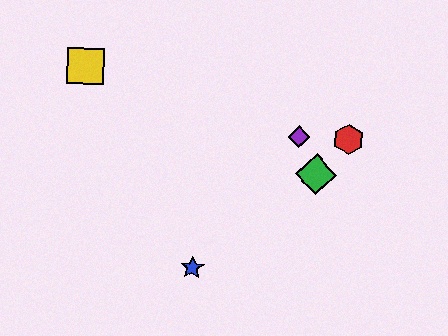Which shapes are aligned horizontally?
The red hexagon, the purple diamond are aligned horizontally.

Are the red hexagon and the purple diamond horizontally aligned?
Yes, both are at y≈139.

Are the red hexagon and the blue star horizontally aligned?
No, the red hexagon is at y≈139 and the blue star is at y≈268.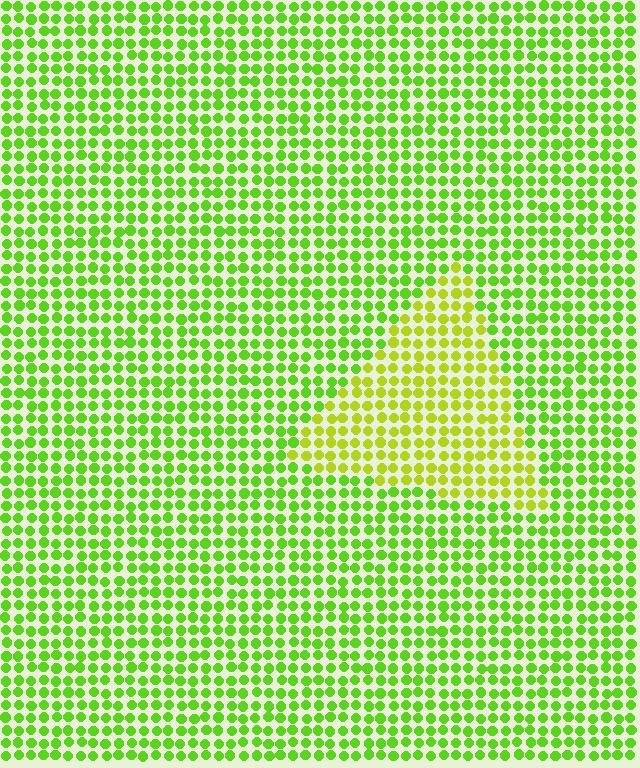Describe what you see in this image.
The image is filled with small lime elements in a uniform arrangement. A triangle-shaped region is visible where the elements are tinted to a slightly different hue, forming a subtle color boundary.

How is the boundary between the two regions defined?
The boundary is defined purely by a slight shift in hue (about 30 degrees). Spacing, size, and orientation are identical on both sides.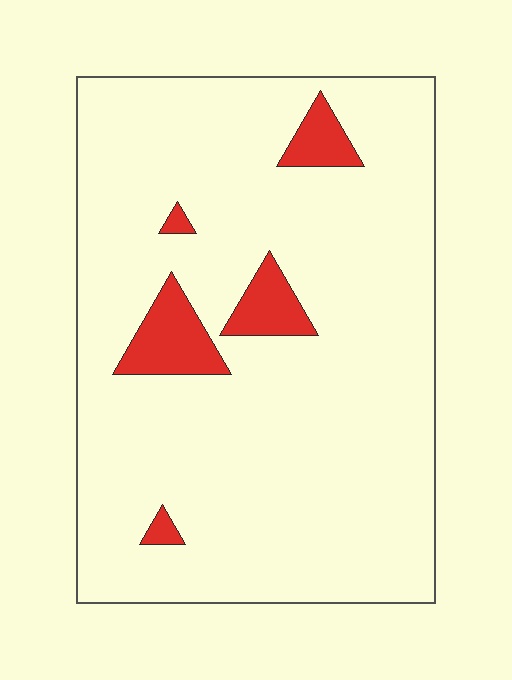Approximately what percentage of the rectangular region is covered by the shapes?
Approximately 10%.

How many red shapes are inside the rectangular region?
5.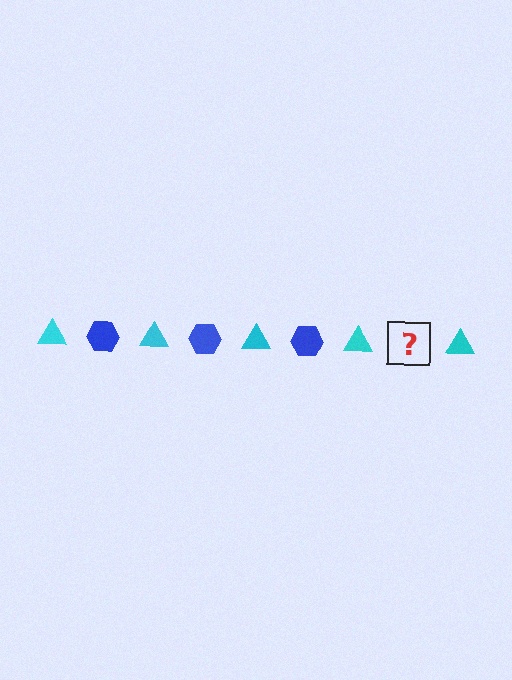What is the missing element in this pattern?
The missing element is a blue hexagon.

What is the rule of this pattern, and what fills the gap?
The rule is that the pattern alternates between cyan triangle and blue hexagon. The gap should be filled with a blue hexagon.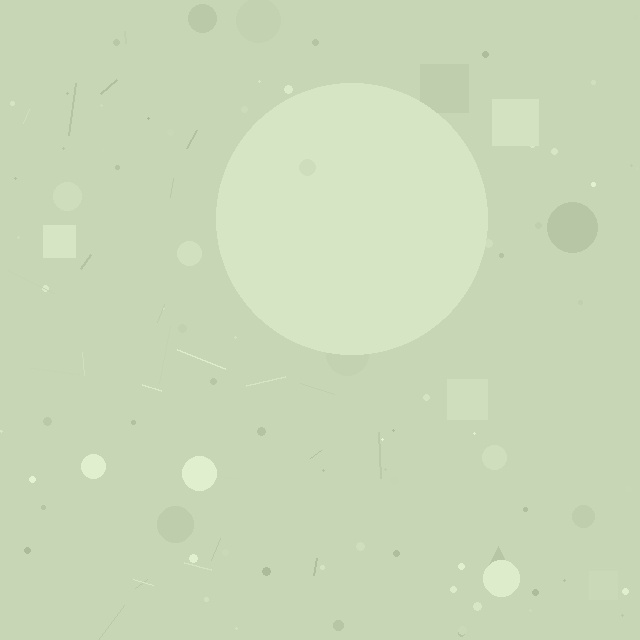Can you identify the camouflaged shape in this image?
The camouflaged shape is a circle.